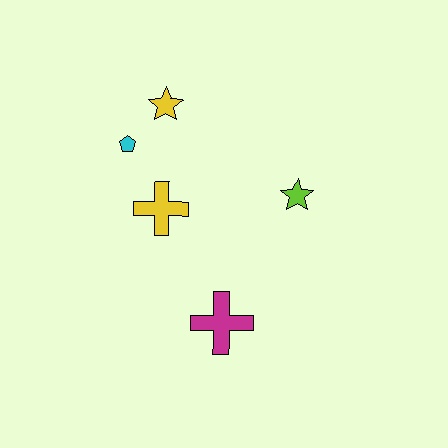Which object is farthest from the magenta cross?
The yellow star is farthest from the magenta cross.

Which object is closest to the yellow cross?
The cyan pentagon is closest to the yellow cross.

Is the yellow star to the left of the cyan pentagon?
No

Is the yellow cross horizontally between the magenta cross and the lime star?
No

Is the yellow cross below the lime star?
Yes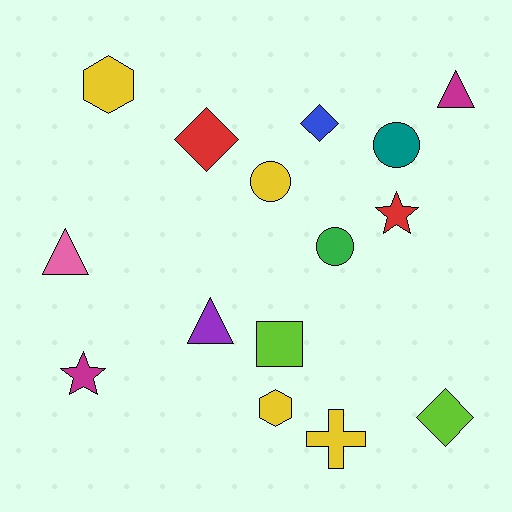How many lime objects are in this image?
There are 2 lime objects.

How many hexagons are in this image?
There are 2 hexagons.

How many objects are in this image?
There are 15 objects.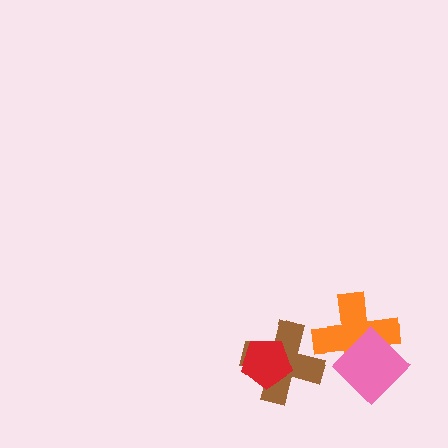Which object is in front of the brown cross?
The red pentagon is in front of the brown cross.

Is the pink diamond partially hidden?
No, no other shape covers it.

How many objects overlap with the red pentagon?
1 object overlaps with the red pentagon.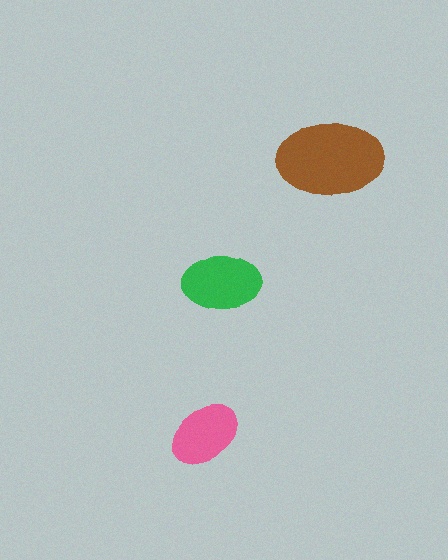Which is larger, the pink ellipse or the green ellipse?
The green one.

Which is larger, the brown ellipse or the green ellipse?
The brown one.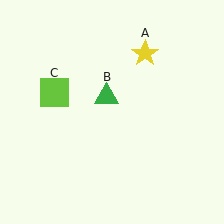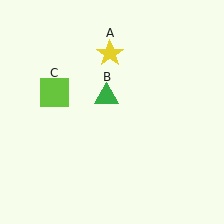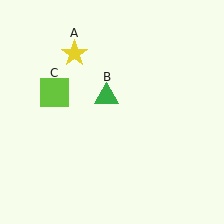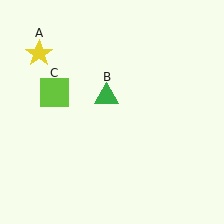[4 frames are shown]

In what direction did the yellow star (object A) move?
The yellow star (object A) moved left.